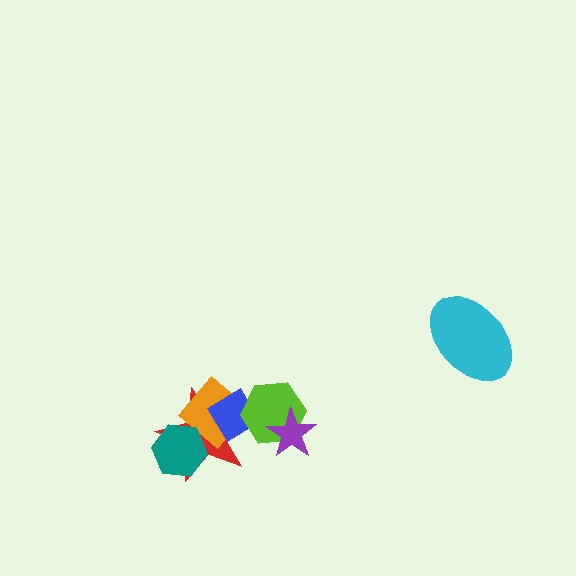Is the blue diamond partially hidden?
Yes, it is partially covered by another shape.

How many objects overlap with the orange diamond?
4 objects overlap with the orange diamond.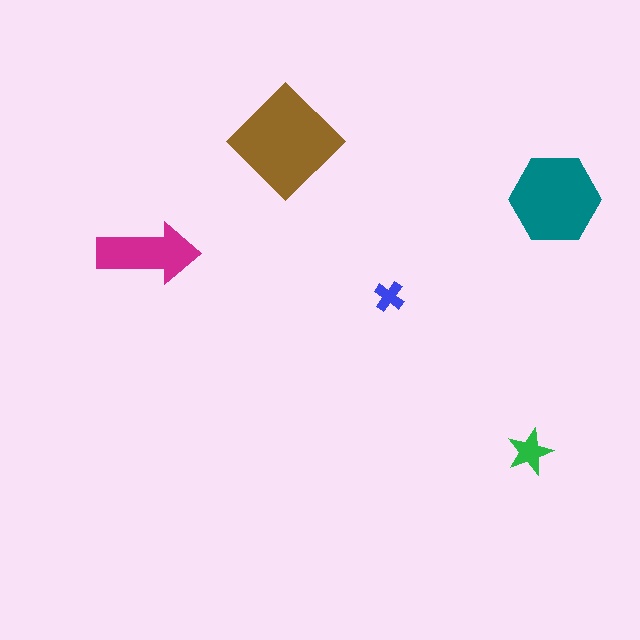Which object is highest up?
The brown diamond is topmost.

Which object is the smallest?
The blue cross.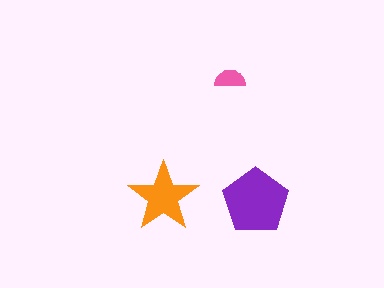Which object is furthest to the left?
The orange star is leftmost.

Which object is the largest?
The purple pentagon.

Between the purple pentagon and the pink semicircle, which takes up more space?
The purple pentagon.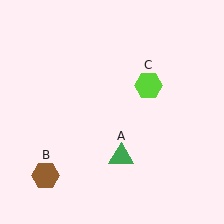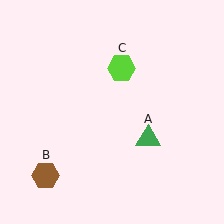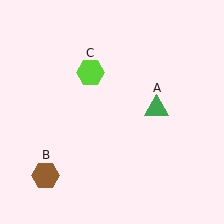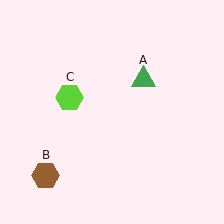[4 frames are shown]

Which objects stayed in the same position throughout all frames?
Brown hexagon (object B) remained stationary.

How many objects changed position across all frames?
2 objects changed position: green triangle (object A), lime hexagon (object C).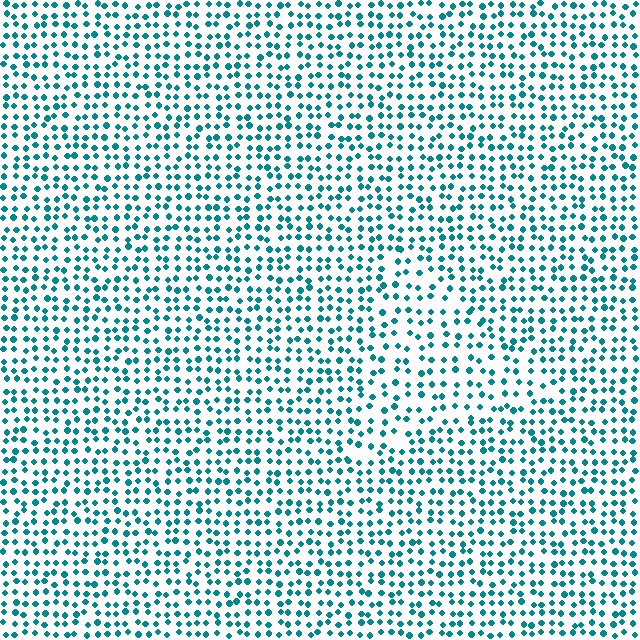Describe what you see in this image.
The image contains small teal elements arranged at two different densities. A triangle-shaped region is visible where the elements are less densely packed than the surrounding area.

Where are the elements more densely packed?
The elements are more densely packed outside the triangle boundary.